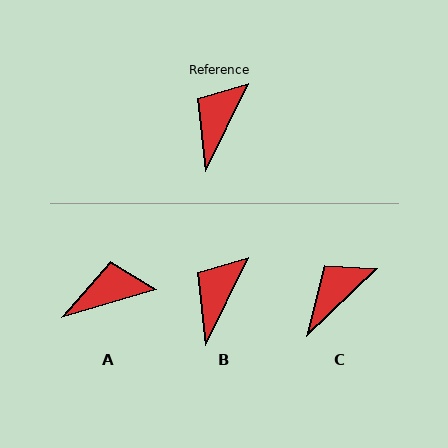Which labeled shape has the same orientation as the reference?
B.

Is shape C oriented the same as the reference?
No, it is off by about 20 degrees.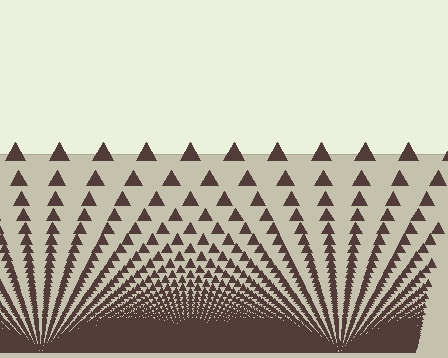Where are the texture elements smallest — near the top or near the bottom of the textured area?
Near the bottom.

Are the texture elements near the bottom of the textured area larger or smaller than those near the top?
Smaller. The gradient is inverted — elements near the bottom are smaller and denser.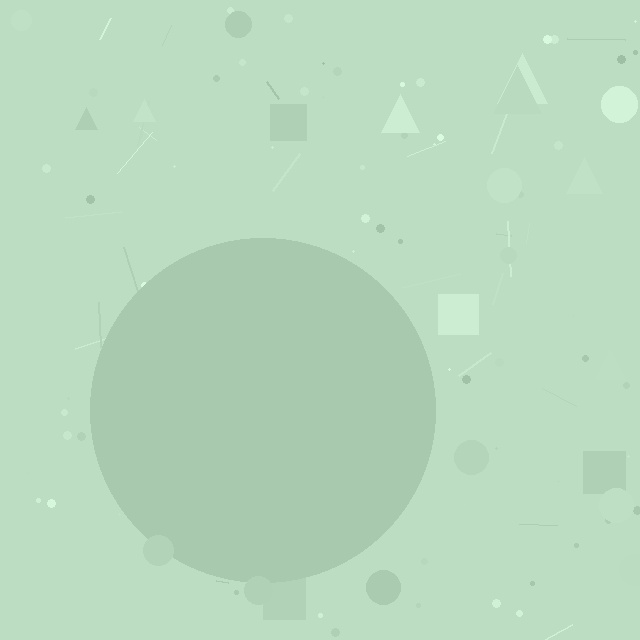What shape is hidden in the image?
A circle is hidden in the image.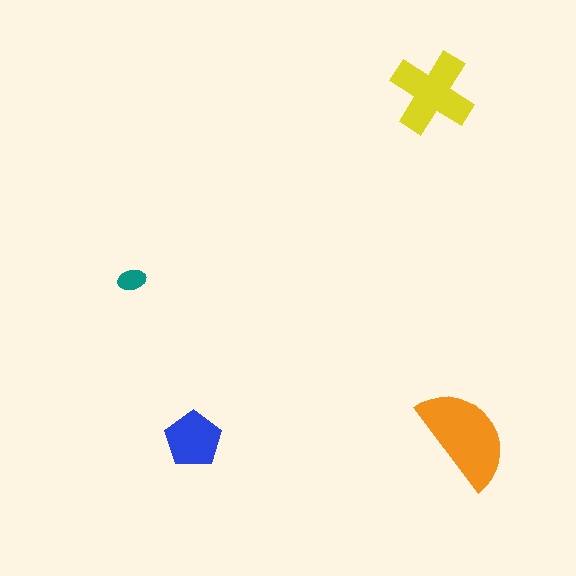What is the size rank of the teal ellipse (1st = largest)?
4th.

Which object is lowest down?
The blue pentagon is bottommost.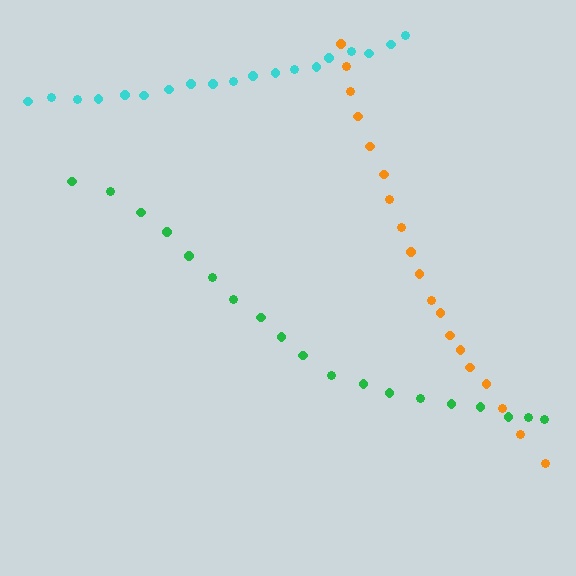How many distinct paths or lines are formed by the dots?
There are 3 distinct paths.